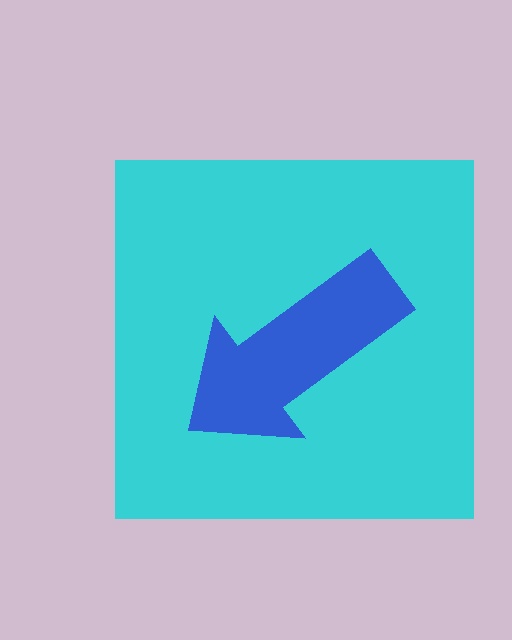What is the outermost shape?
The cyan square.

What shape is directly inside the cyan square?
The blue arrow.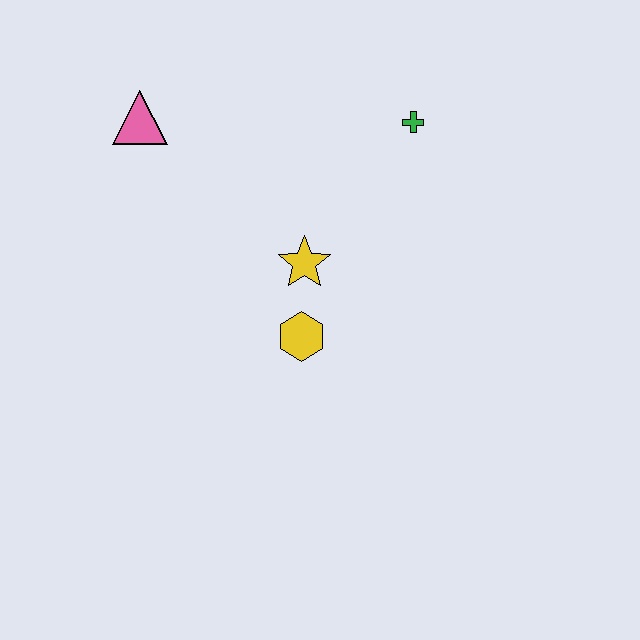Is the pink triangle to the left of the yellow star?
Yes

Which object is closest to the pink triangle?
The yellow star is closest to the pink triangle.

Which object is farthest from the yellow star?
The pink triangle is farthest from the yellow star.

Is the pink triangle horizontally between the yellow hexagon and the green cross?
No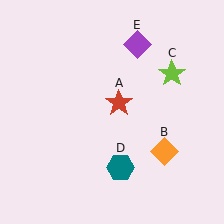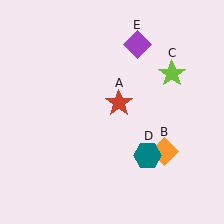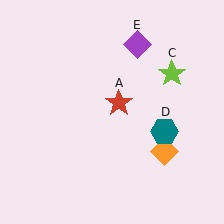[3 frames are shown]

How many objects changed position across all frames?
1 object changed position: teal hexagon (object D).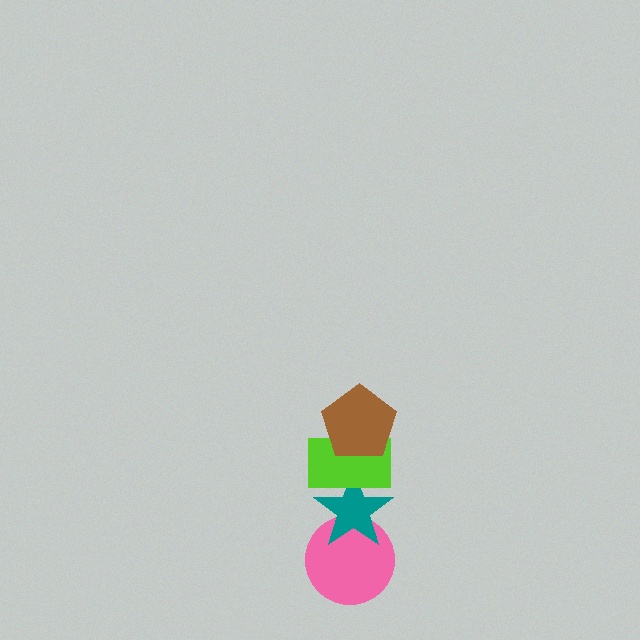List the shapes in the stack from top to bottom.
From top to bottom: the brown pentagon, the lime rectangle, the teal star, the pink circle.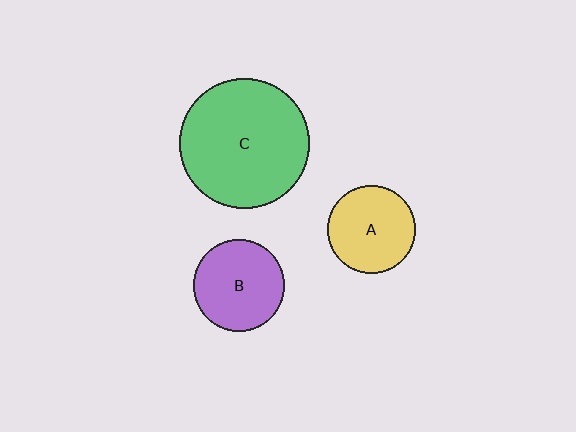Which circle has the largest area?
Circle C (green).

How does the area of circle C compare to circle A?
Approximately 2.2 times.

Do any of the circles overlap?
No, none of the circles overlap.